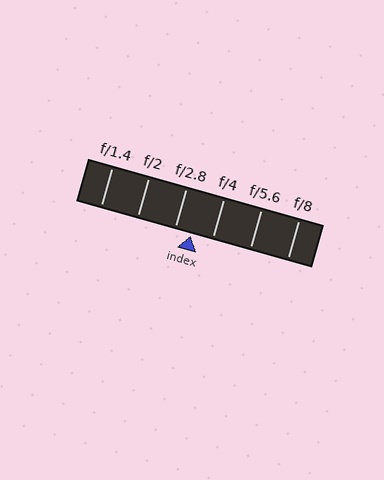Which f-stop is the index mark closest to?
The index mark is closest to f/2.8.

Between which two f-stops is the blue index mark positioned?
The index mark is between f/2.8 and f/4.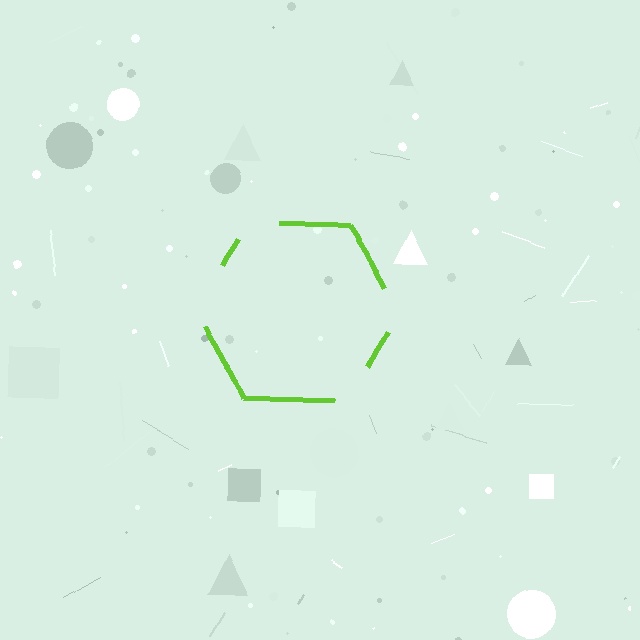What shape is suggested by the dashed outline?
The dashed outline suggests a hexagon.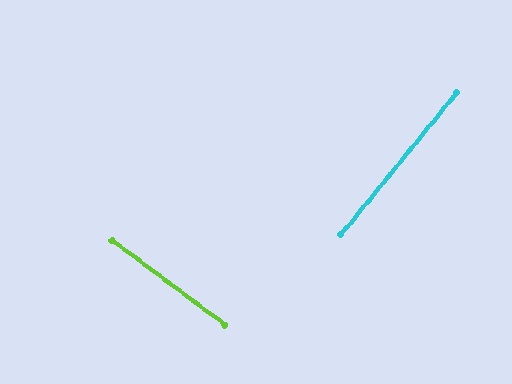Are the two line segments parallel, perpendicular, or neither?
Perpendicular — they meet at approximately 88°.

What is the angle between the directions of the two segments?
Approximately 88 degrees.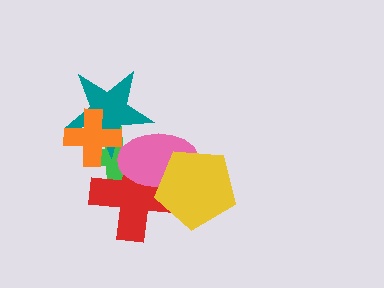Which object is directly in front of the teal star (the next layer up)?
The orange cross is directly in front of the teal star.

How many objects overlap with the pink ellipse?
4 objects overlap with the pink ellipse.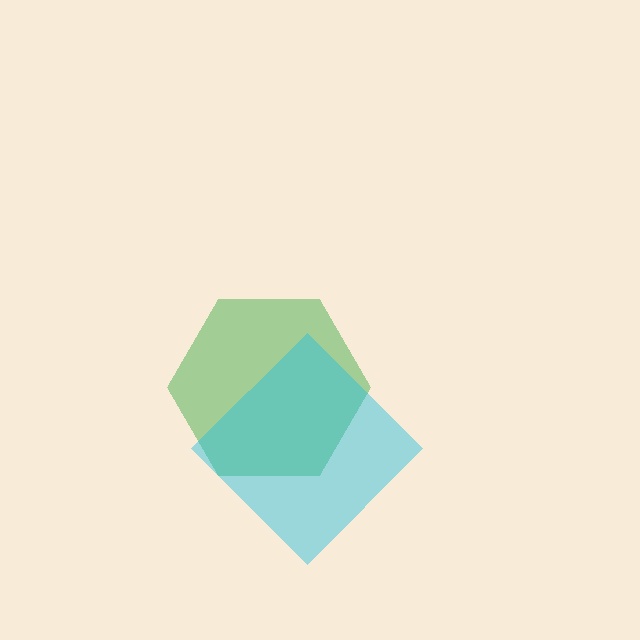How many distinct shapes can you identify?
There are 2 distinct shapes: a green hexagon, a cyan diamond.